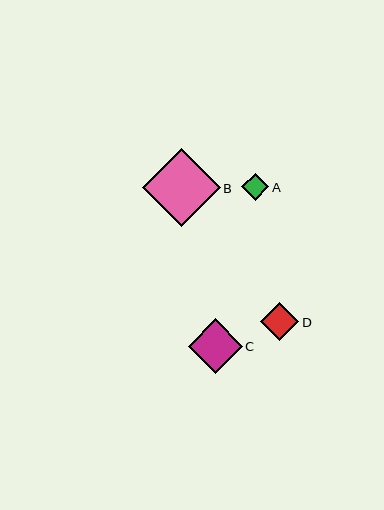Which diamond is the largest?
Diamond B is the largest with a size of approximately 78 pixels.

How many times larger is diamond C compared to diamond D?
Diamond C is approximately 1.4 times the size of diamond D.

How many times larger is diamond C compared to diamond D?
Diamond C is approximately 1.4 times the size of diamond D.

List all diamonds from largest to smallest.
From largest to smallest: B, C, D, A.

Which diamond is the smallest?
Diamond A is the smallest with a size of approximately 27 pixels.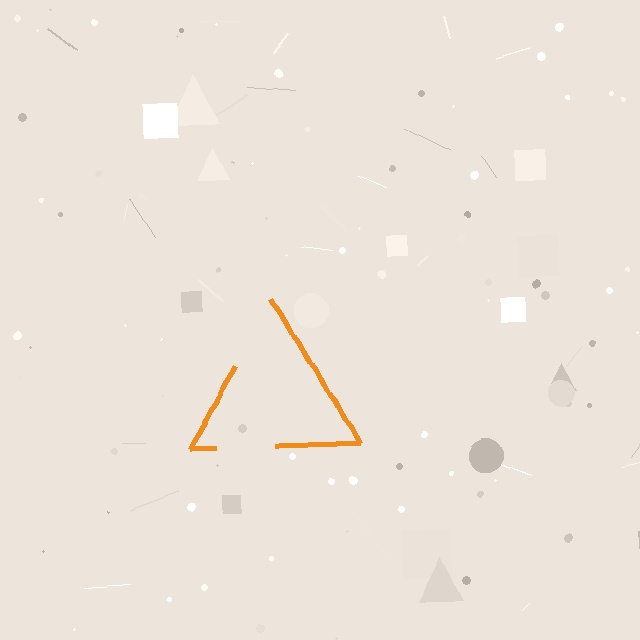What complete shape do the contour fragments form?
The contour fragments form a triangle.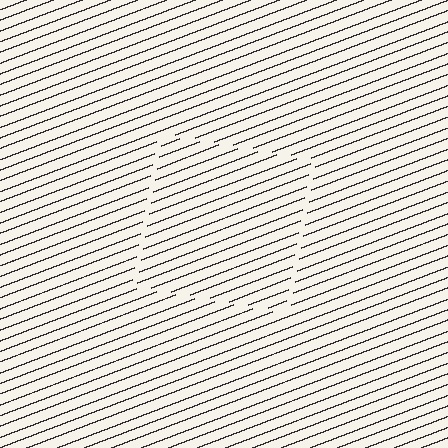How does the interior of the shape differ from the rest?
The interior of the shape contains the same grating, shifted by half a period — the contour is defined by the phase discontinuity where line-ends from the inner and outer gratings abut.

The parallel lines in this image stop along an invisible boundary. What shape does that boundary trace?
An illusory square. The interior of the shape contains the same grating, shifted by half a period — the contour is defined by the phase discontinuity where line-ends from the inner and outer gratings abut.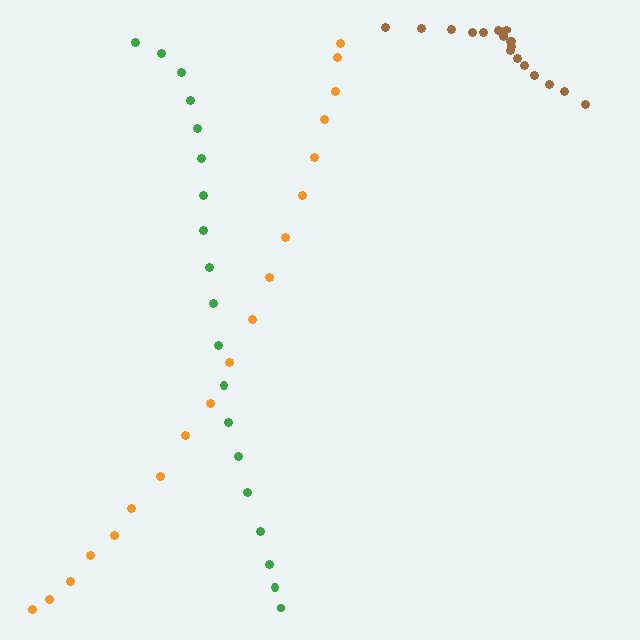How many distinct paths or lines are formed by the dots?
There are 3 distinct paths.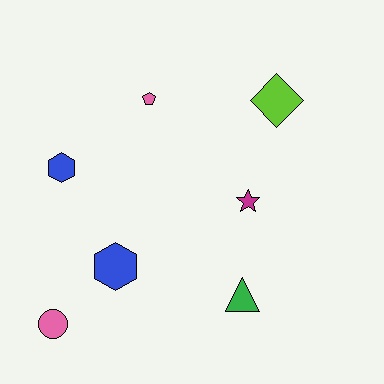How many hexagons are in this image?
There are 2 hexagons.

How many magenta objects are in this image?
There is 1 magenta object.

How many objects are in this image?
There are 7 objects.